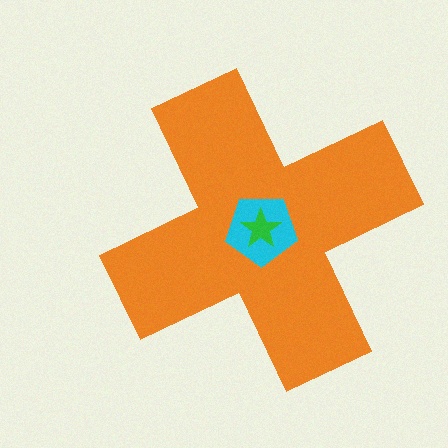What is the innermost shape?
The green star.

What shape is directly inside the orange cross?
The cyan pentagon.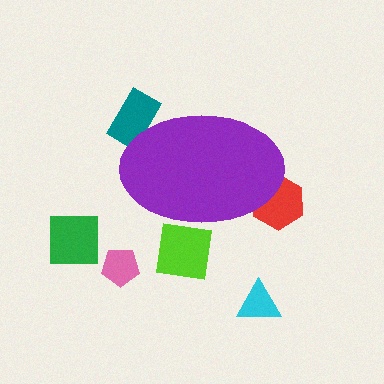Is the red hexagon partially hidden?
Yes, the red hexagon is partially hidden behind the purple ellipse.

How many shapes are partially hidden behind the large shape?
3 shapes are partially hidden.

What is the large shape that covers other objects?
A purple ellipse.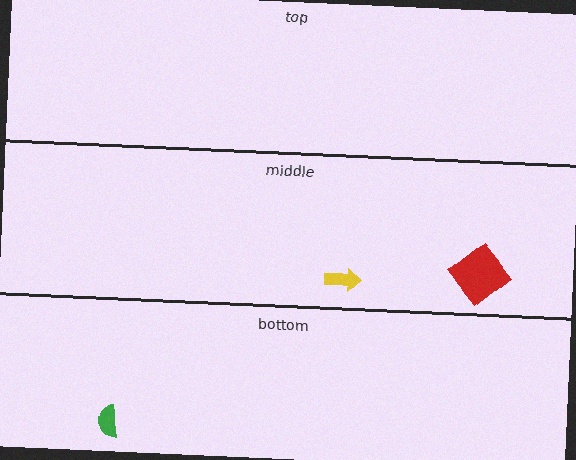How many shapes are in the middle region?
2.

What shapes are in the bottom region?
The green semicircle.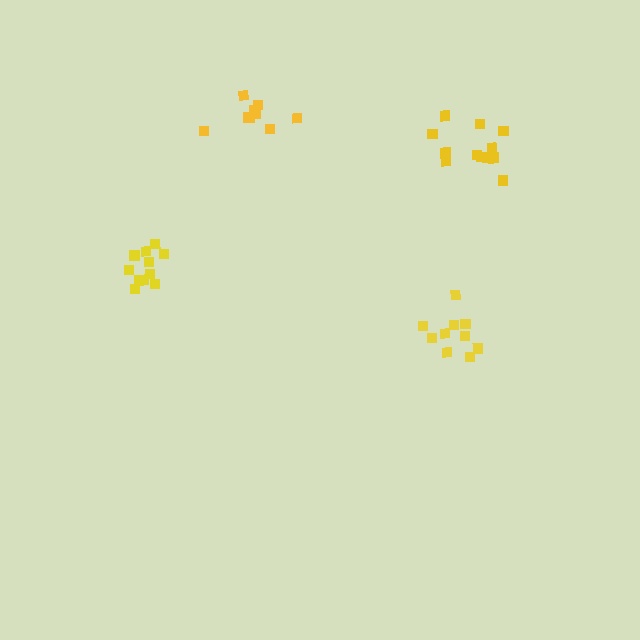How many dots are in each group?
Group 1: 13 dots, Group 2: 11 dots, Group 3: 10 dots, Group 4: 9 dots (43 total).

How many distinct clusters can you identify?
There are 4 distinct clusters.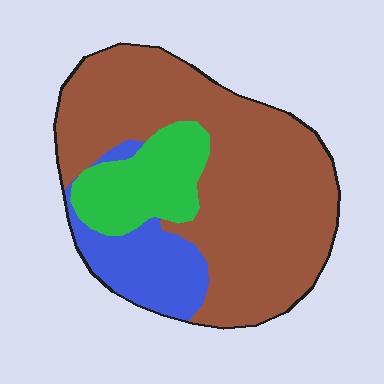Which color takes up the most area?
Brown, at roughly 65%.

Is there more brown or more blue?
Brown.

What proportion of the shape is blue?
Blue covers 16% of the shape.